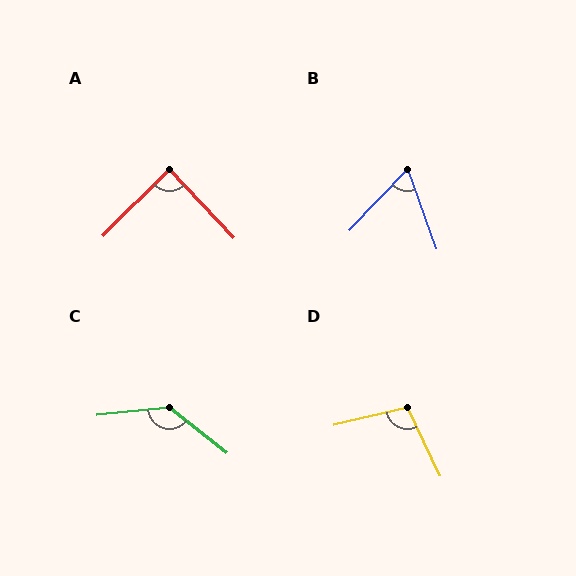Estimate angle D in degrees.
Approximately 103 degrees.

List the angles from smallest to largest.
B (63°), A (89°), D (103°), C (135°).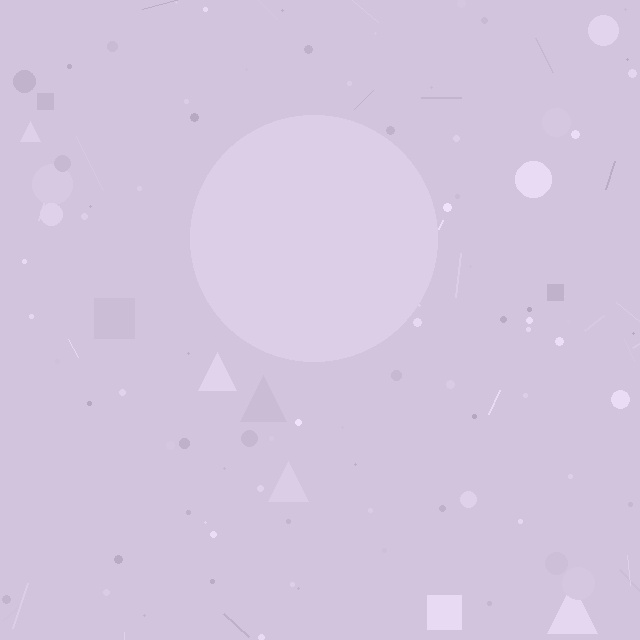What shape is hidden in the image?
A circle is hidden in the image.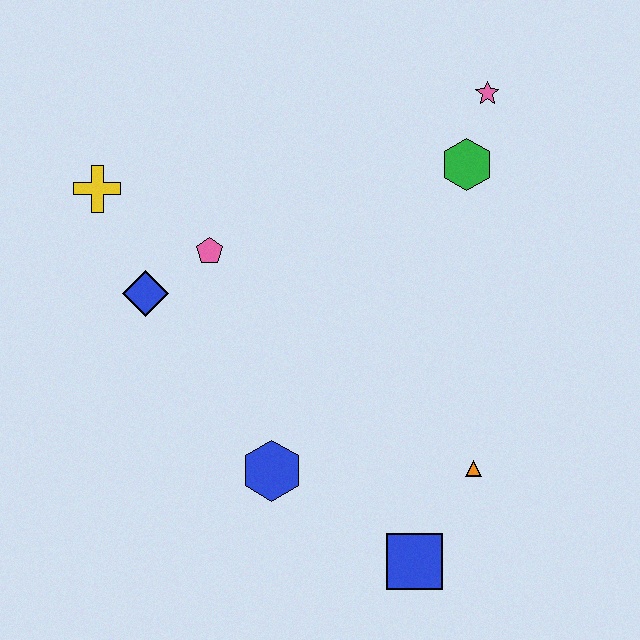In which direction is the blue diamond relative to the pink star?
The blue diamond is to the left of the pink star.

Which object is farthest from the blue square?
The yellow cross is farthest from the blue square.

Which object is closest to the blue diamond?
The pink pentagon is closest to the blue diamond.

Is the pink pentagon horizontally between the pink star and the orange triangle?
No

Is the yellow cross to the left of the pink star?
Yes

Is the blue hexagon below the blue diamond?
Yes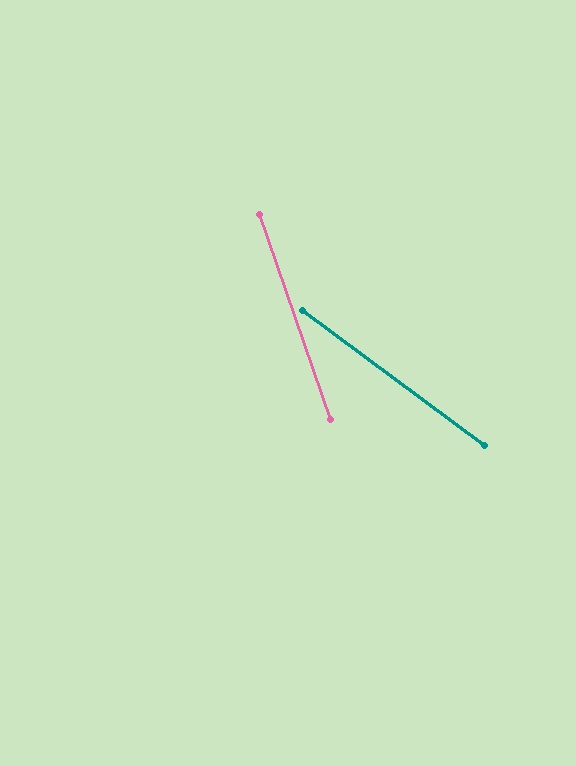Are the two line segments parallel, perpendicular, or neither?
Neither parallel nor perpendicular — they differ by about 34°.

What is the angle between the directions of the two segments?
Approximately 34 degrees.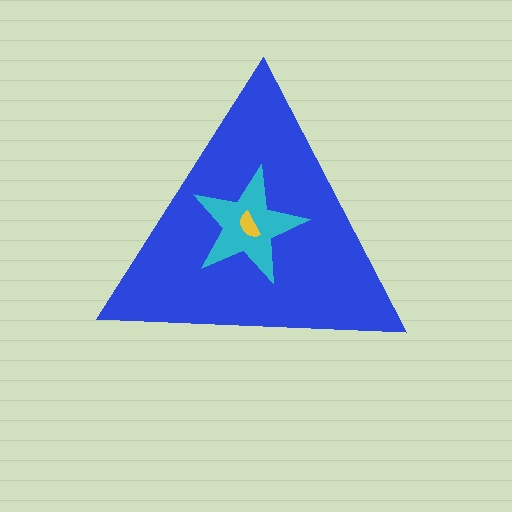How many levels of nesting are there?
3.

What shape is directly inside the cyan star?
The yellow semicircle.